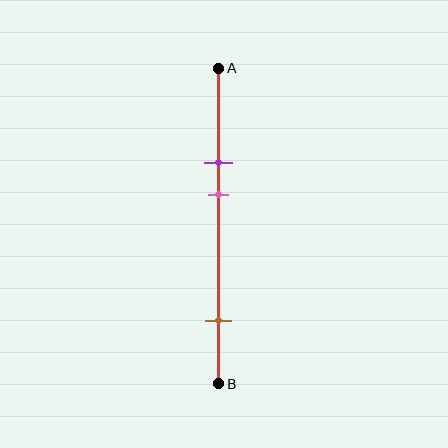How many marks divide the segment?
There are 3 marks dividing the segment.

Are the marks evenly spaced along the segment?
No, the marks are not evenly spaced.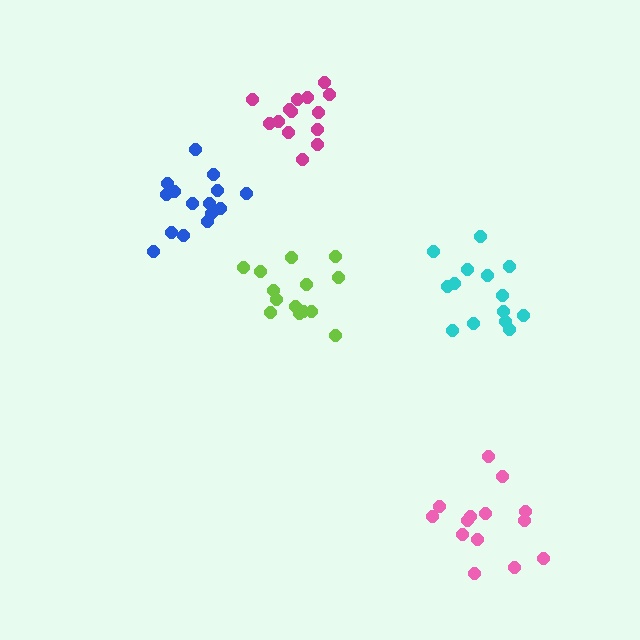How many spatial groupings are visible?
There are 5 spatial groupings.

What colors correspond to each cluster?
The clusters are colored: lime, blue, pink, cyan, magenta.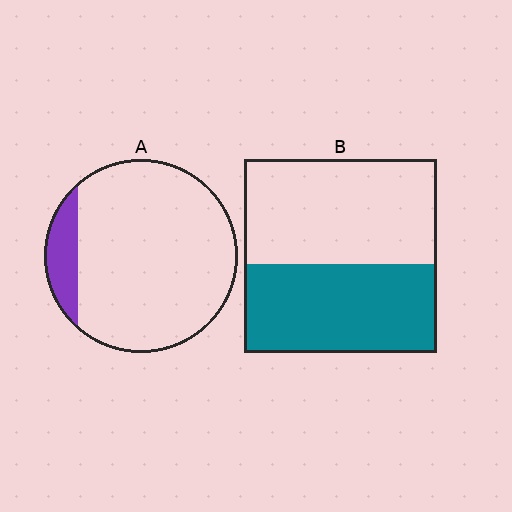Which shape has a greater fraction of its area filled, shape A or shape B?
Shape B.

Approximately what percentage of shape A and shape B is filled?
A is approximately 10% and B is approximately 45%.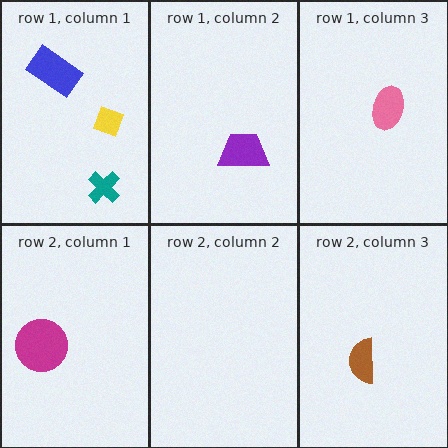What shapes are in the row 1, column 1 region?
The blue rectangle, the teal cross, the yellow diamond.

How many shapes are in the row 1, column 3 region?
1.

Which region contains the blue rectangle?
The row 1, column 1 region.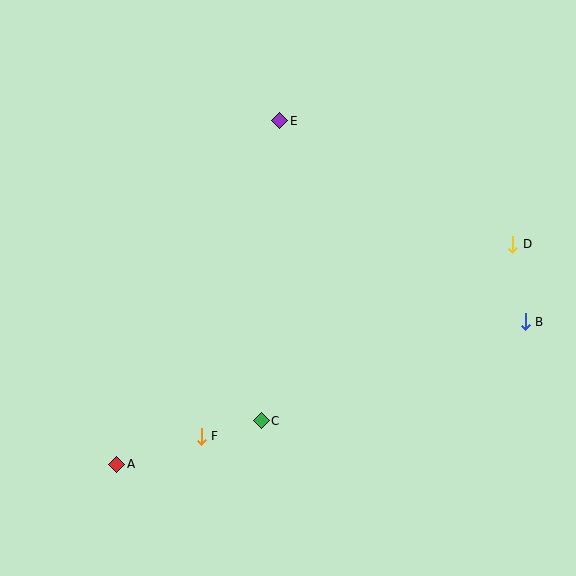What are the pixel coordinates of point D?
Point D is at (513, 244).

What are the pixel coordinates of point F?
Point F is at (201, 437).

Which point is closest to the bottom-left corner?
Point A is closest to the bottom-left corner.